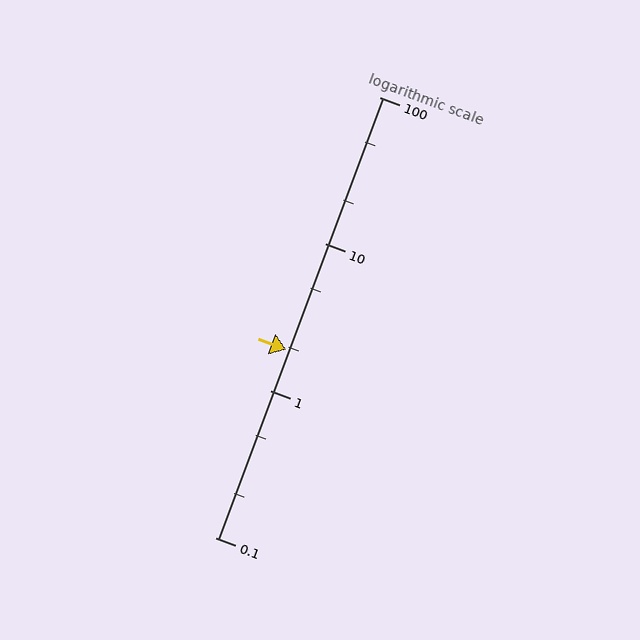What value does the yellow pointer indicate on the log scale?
The pointer indicates approximately 1.9.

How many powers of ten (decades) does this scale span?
The scale spans 3 decades, from 0.1 to 100.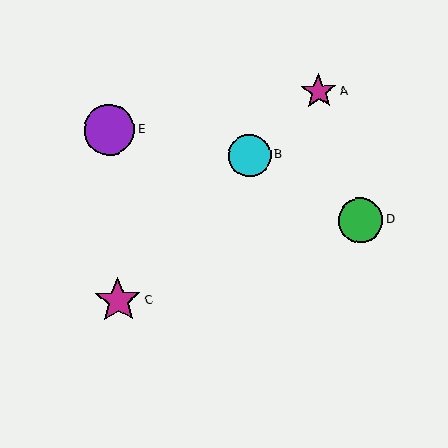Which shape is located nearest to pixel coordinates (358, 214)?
The green circle (labeled D) at (361, 220) is nearest to that location.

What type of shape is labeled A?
Shape A is a magenta star.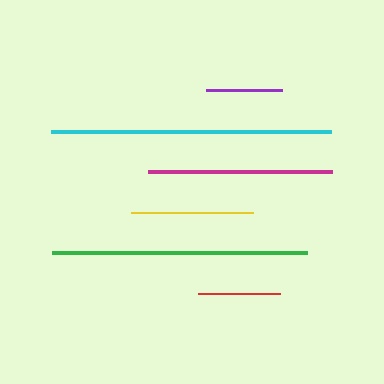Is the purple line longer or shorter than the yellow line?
The yellow line is longer than the purple line.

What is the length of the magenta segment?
The magenta segment is approximately 183 pixels long.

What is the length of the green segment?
The green segment is approximately 255 pixels long.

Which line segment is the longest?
The cyan line is the longest at approximately 280 pixels.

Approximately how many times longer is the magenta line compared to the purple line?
The magenta line is approximately 2.4 times the length of the purple line.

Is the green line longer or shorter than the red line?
The green line is longer than the red line.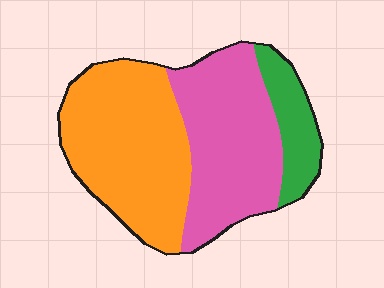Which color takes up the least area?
Green, at roughly 15%.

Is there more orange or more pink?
Orange.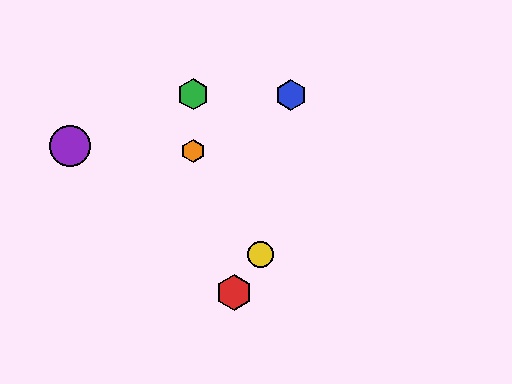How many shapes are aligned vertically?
2 shapes (the green hexagon, the orange hexagon) are aligned vertically.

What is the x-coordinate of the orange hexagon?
The orange hexagon is at x≈193.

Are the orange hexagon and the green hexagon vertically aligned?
Yes, both are at x≈193.